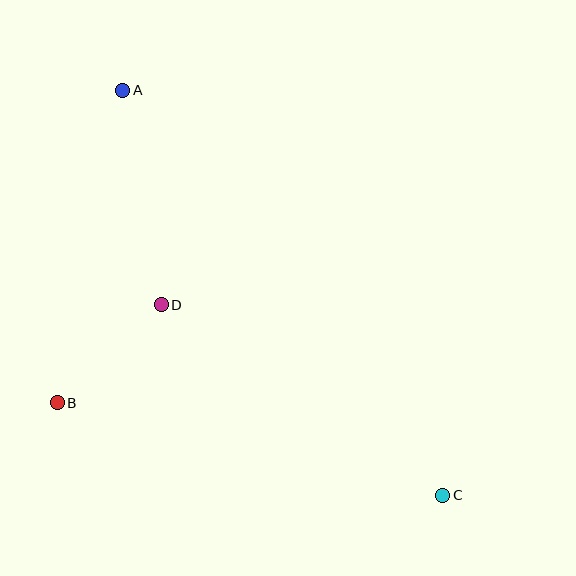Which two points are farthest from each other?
Points A and C are farthest from each other.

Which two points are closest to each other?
Points B and D are closest to each other.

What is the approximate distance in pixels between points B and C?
The distance between B and C is approximately 396 pixels.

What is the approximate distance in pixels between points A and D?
The distance between A and D is approximately 218 pixels.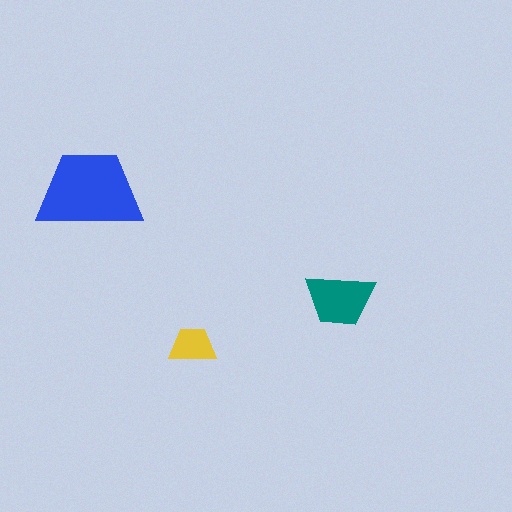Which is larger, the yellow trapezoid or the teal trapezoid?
The teal one.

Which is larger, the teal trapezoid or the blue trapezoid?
The blue one.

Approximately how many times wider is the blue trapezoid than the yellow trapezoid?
About 2 times wider.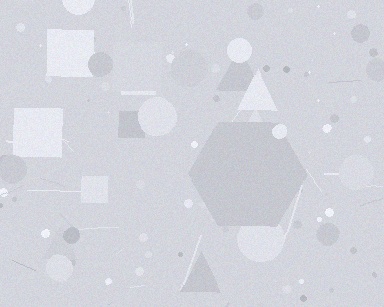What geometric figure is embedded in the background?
A hexagon is embedded in the background.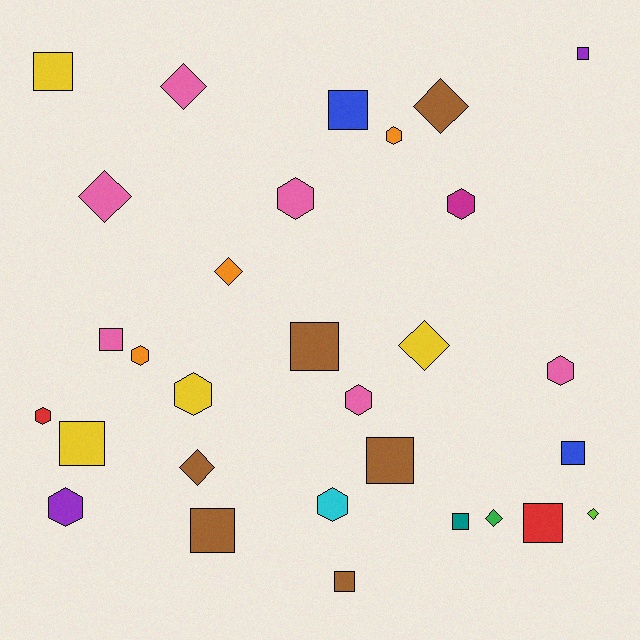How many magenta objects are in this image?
There is 1 magenta object.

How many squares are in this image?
There are 12 squares.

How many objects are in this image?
There are 30 objects.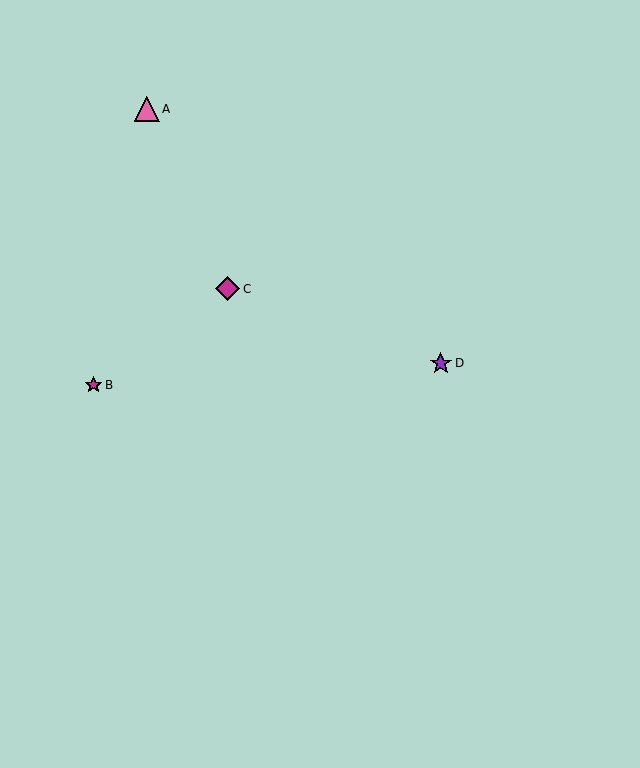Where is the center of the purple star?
The center of the purple star is at (441, 363).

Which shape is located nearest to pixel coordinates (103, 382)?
The magenta star (labeled B) at (94, 385) is nearest to that location.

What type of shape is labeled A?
Shape A is a pink triangle.